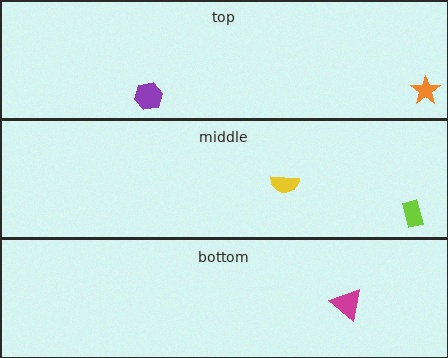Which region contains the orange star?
The top region.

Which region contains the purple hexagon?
The top region.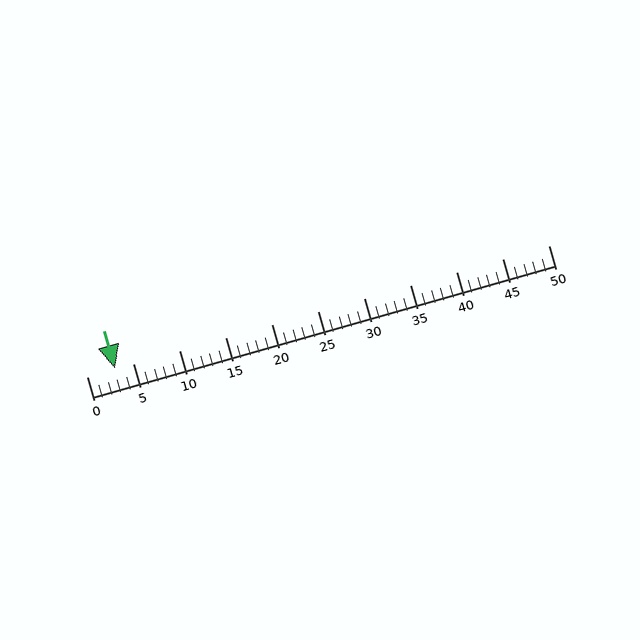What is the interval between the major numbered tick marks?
The major tick marks are spaced 5 units apart.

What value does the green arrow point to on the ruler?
The green arrow points to approximately 3.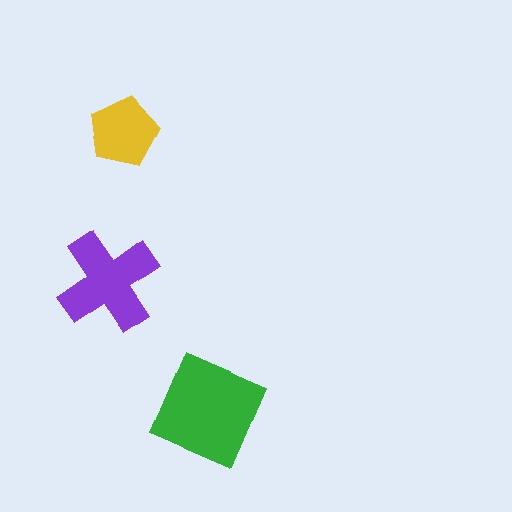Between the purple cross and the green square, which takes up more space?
The green square.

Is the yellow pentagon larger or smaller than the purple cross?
Smaller.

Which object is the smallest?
The yellow pentagon.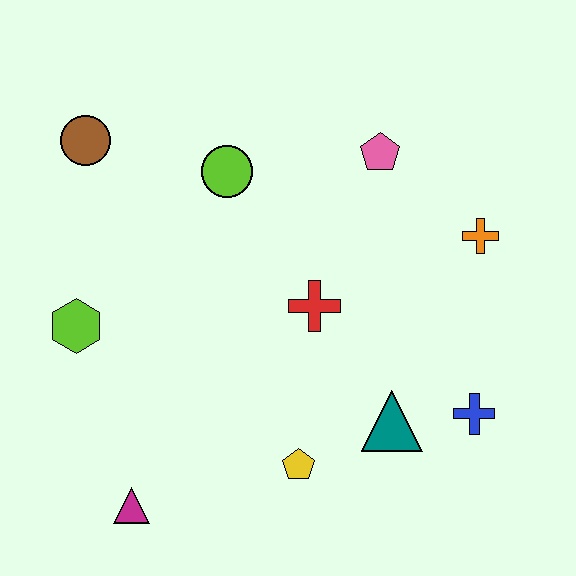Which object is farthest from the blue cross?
The brown circle is farthest from the blue cross.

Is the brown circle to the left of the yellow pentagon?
Yes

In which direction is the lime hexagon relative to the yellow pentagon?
The lime hexagon is to the left of the yellow pentagon.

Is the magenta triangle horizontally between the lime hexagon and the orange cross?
Yes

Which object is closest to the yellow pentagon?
The teal triangle is closest to the yellow pentagon.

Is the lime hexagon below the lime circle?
Yes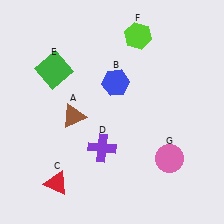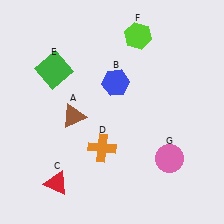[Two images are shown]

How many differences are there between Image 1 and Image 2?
There is 1 difference between the two images.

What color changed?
The cross (D) changed from purple in Image 1 to orange in Image 2.